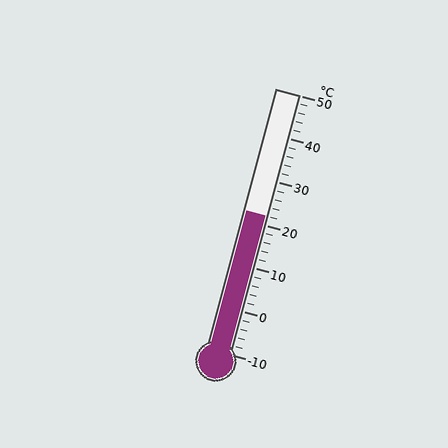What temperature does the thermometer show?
The thermometer shows approximately 22°C.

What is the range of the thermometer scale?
The thermometer scale ranges from -10°C to 50°C.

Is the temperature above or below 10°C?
The temperature is above 10°C.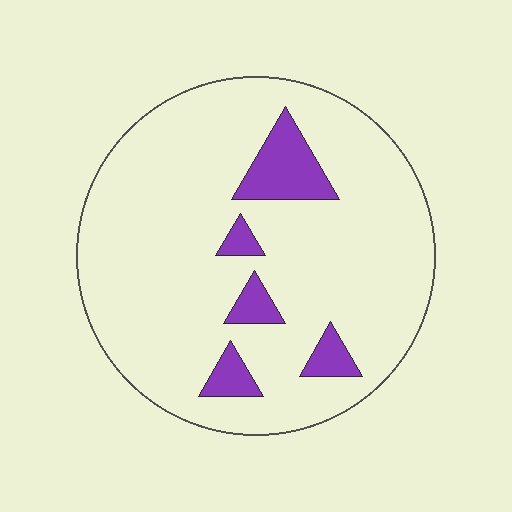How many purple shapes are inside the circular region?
5.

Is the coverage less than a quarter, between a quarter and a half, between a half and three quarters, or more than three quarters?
Less than a quarter.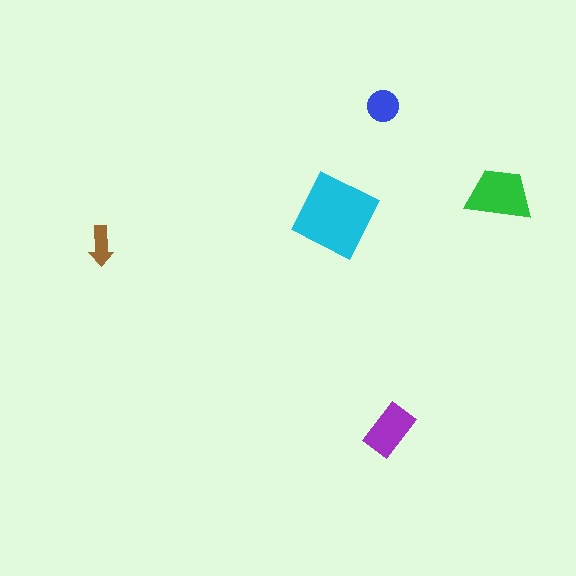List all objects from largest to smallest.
The cyan diamond, the green trapezoid, the purple rectangle, the blue circle, the brown arrow.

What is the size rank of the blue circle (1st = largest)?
4th.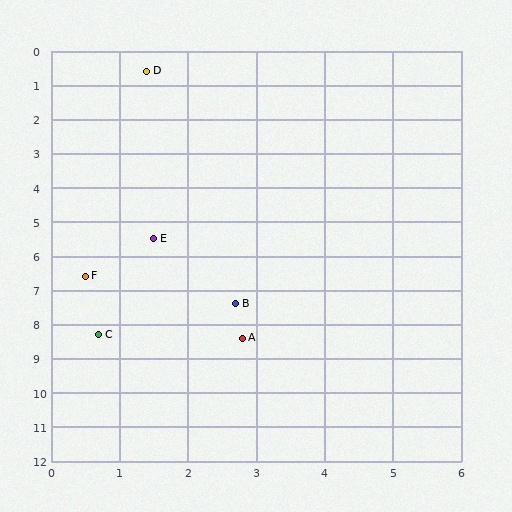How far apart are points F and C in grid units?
Points F and C are about 1.7 grid units apart.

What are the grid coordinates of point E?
Point E is at approximately (1.5, 5.5).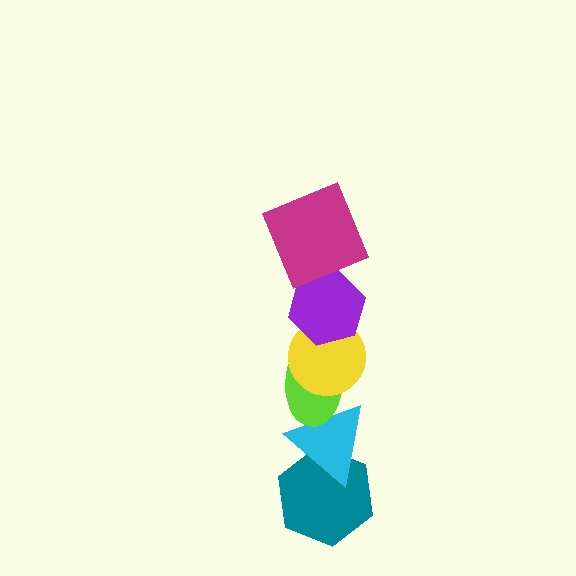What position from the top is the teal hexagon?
The teal hexagon is 6th from the top.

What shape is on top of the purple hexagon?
The magenta square is on top of the purple hexagon.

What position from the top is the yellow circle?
The yellow circle is 3rd from the top.